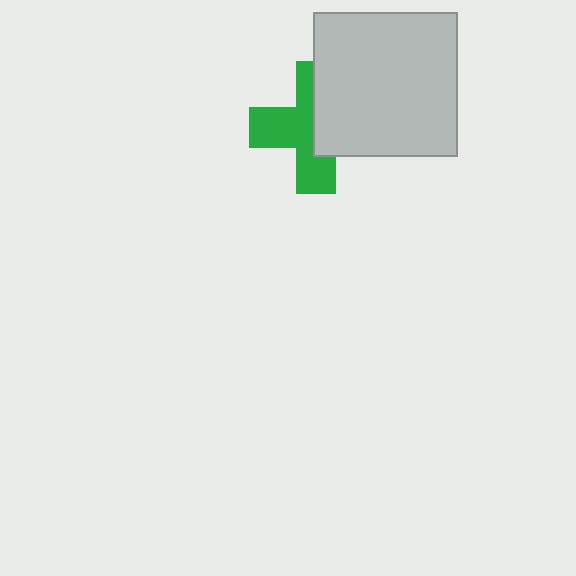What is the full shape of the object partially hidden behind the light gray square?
The partially hidden object is a green cross.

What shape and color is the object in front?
The object in front is a light gray square.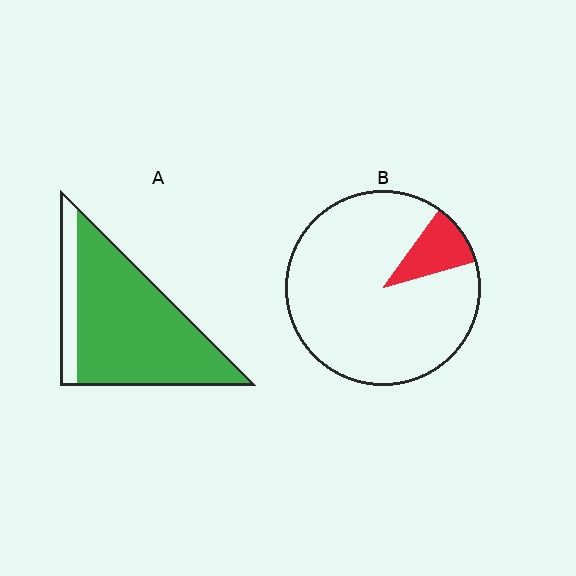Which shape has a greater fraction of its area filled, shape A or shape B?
Shape A.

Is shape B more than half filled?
No.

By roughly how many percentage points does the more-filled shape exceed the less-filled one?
By roughly 75 percentage points (A over B).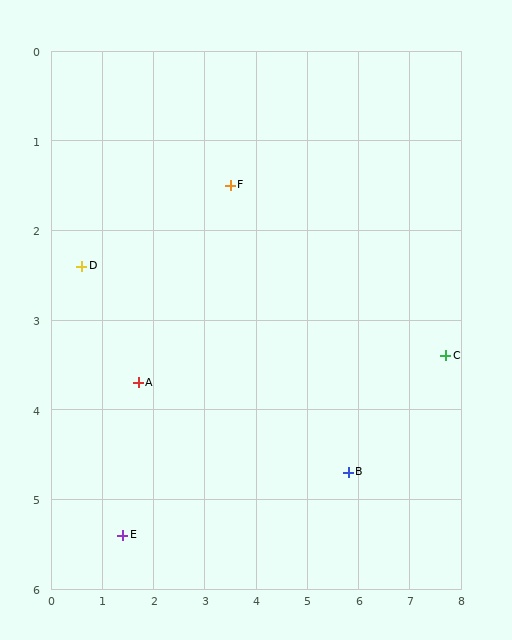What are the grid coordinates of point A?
Point A is at approximately (1.7, 3.7).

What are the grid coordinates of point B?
Point B is at approximately (5.8, 4.7).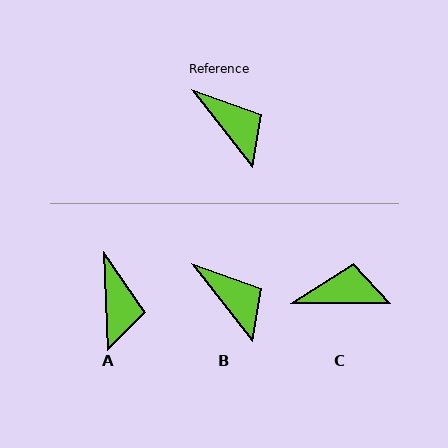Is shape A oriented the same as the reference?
No, it is off by about 36 degrees.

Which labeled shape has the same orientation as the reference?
B.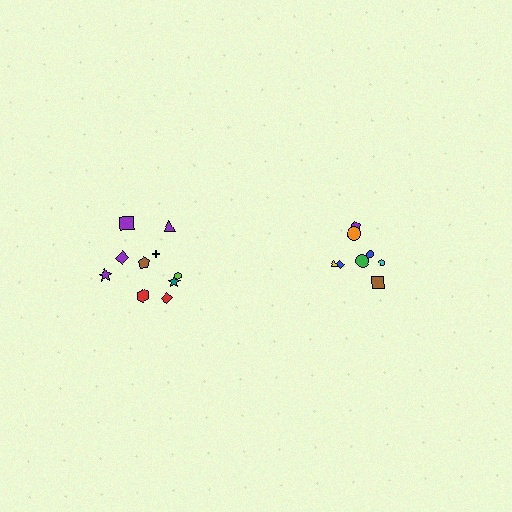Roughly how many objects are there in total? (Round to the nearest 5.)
Roughly 20 objects in total.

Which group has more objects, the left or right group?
The left group.